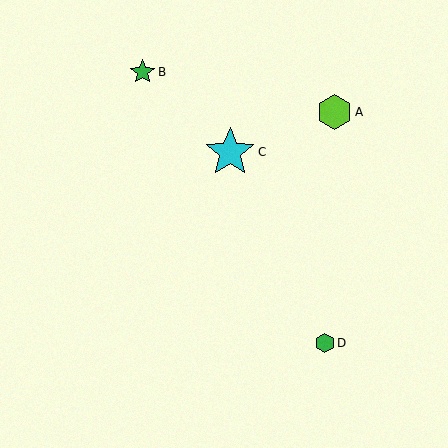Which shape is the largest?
The cyan star (labeled C) is the largest.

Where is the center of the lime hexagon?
The center of the lime hexagon is at (335, 112).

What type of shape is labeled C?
Shape C is a cyan star.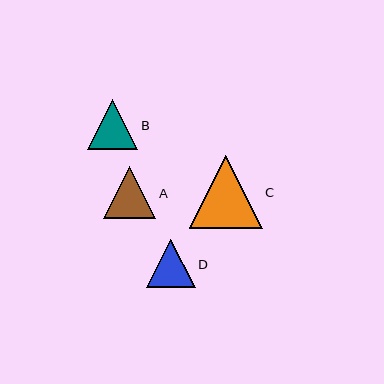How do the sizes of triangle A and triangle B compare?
Triangle A and triangle B are approximately the same size.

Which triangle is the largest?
Triangle C is the largest with a size of approximately 73 pixels.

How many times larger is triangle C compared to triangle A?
Triangle C is approximately 1.4 times the size of triangle A.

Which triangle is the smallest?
Triangle D is the smallest with a size of approximately 48 pixels.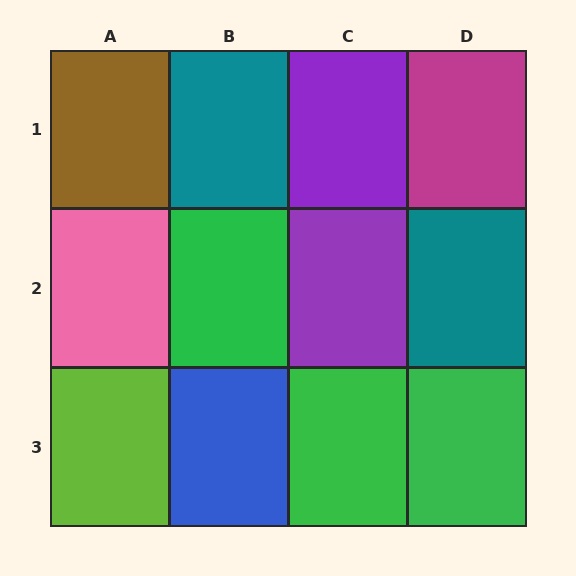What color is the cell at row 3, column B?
Blue.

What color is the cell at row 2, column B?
Green.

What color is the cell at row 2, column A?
Pink.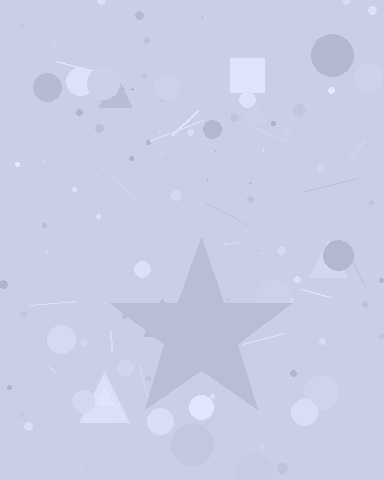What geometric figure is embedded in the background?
A star is embedded in the background.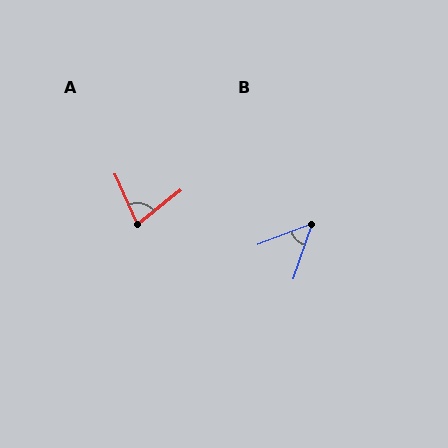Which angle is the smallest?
B, at approximately 50 degrees.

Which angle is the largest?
A, at approximately 75 degrees.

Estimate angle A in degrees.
Approximately 75 degrees.